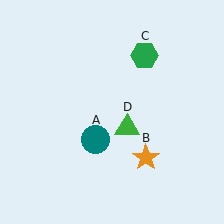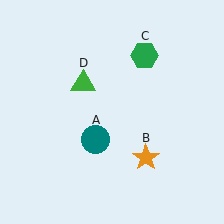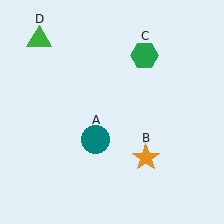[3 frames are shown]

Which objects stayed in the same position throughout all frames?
Teal circle (object A) and orange star (object B) and green hexagon (object C) remained stationary.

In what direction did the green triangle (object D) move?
The green triangle (object D) moved up and to the left.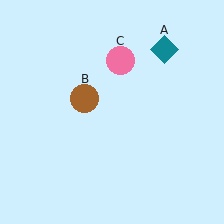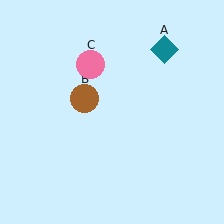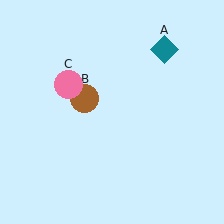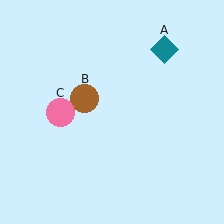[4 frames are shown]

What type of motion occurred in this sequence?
The pink circle (object C) rotated counterclockwise around the center of the scene.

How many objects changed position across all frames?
1 object changed position: pink circle (object C).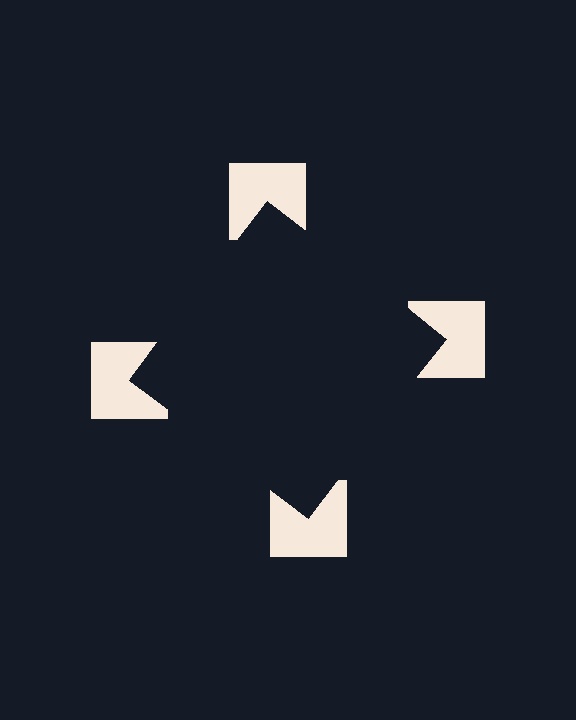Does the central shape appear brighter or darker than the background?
It typically appears slightly darker than the background, even though no actual brightness change is drawn.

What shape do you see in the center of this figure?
An illusory square — its edges are inferred from the aligned wedge cuts in the notched squares, not physically drawn.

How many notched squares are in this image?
There are 4 — one at each vertex of the illusory square.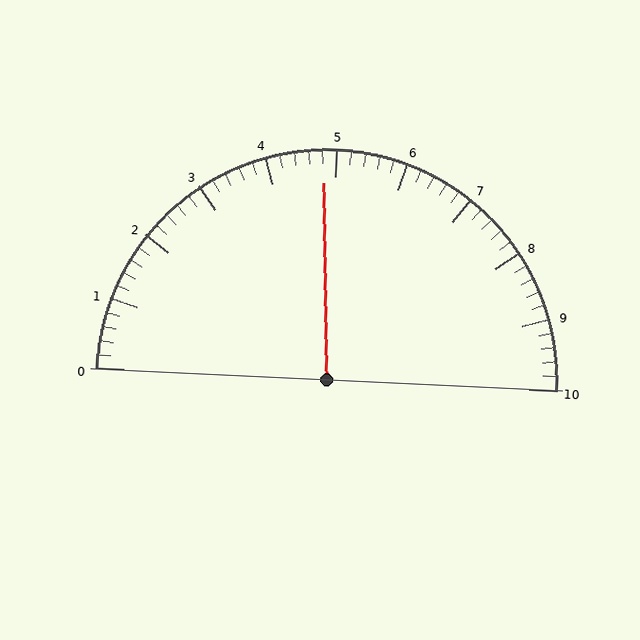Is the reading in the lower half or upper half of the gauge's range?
The reading is in the lower half of the range (0 to 10).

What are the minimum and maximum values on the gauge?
The gauge ranges from 0 to 10.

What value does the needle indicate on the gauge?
The needle indicates approximately 4.8.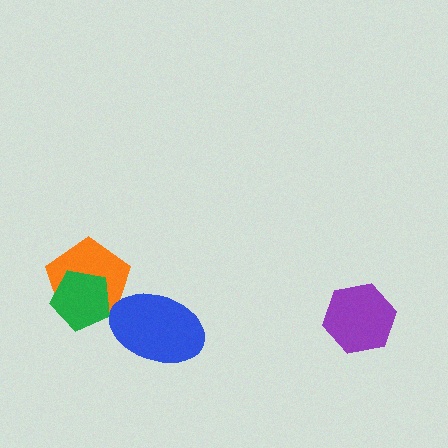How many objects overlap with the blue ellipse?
1 object overlaps with the blue ellipse.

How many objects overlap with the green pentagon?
1 object overlaps with the green pentagon.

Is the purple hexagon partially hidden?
No, no other shape covers it.